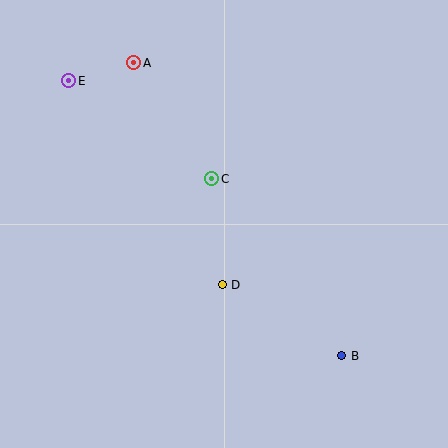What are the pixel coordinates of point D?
Point D is at (222, 285).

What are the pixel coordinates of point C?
Point C is at (212, 179).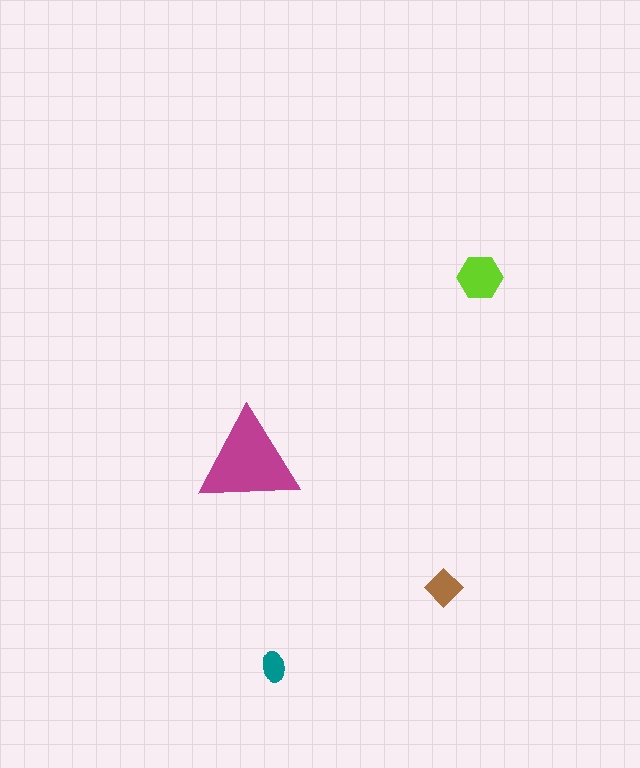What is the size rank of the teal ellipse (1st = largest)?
4th.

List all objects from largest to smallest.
The magenta triangle, the lime hexagon, the brown diamond, the teal ellipse.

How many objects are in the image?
There are 4 objects in the image.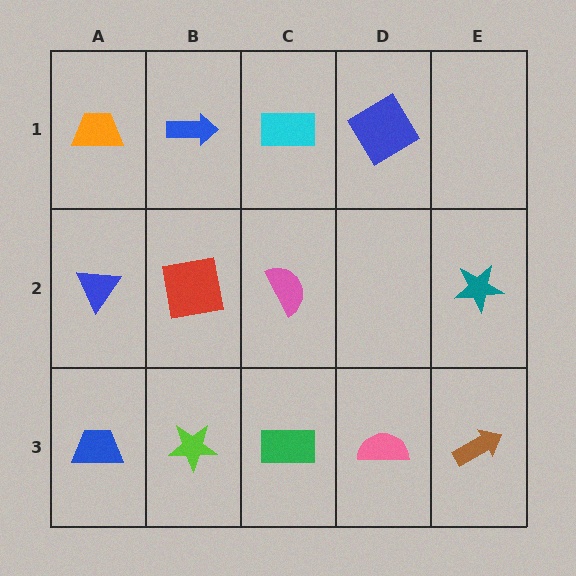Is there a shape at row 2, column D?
No, that cell is empty.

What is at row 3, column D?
A pink semicircle.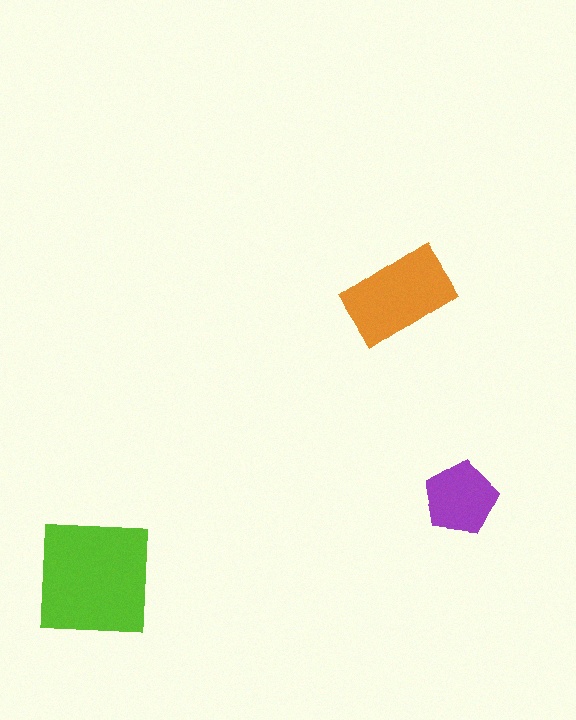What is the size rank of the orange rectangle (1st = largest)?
2nd.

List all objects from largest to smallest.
The lime square, the orange rectangle, the purple pentagon.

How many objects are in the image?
There are 3 objects in the image.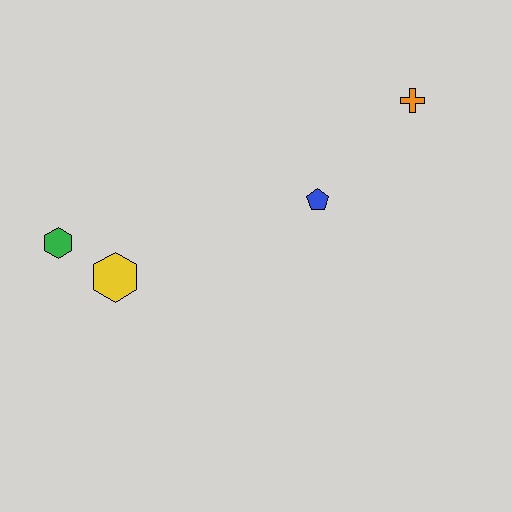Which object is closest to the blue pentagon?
The orange cross is closest to the blue pentagon.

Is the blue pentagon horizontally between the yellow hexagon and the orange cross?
Yes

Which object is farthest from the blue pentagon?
The green hexagon is farthest from the blue pentagon.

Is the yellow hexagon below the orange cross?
Yes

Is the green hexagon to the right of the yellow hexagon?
No